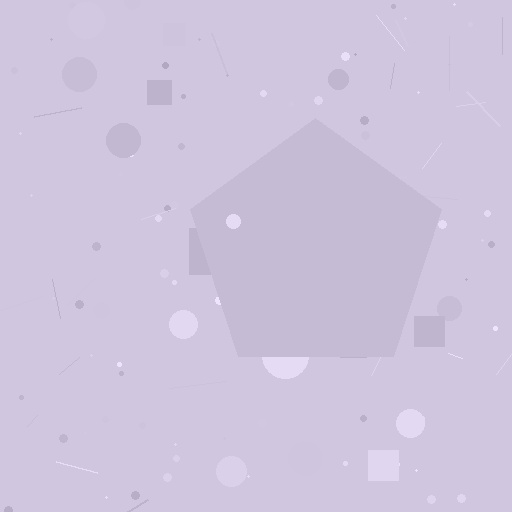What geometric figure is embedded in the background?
A pentagon is embedded in the background.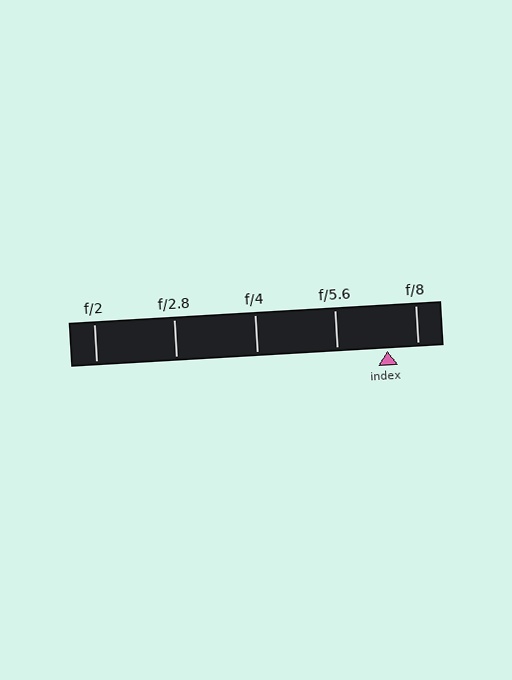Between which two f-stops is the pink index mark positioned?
The index mark is between f/5.6 and f/8.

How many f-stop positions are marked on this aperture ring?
There are 5 f-stop positions marked.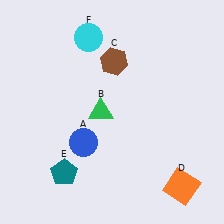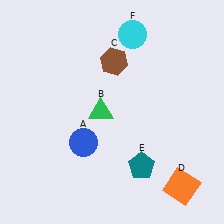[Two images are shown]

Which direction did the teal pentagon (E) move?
The teal pentagon (E) moved right.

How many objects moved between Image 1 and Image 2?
2 objects moved between the two images.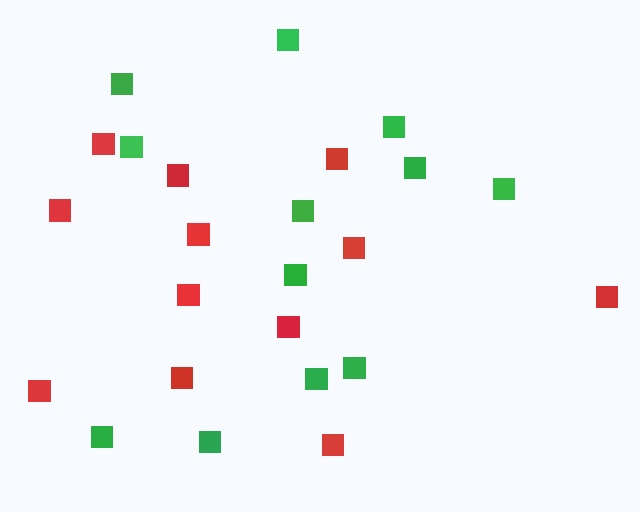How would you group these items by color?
There are 2 groups: one group of red squares (12) and one group of green squares (12).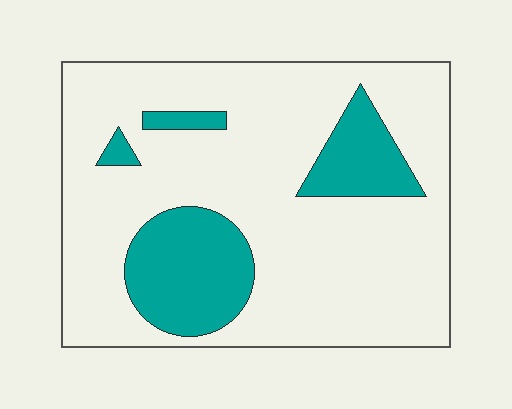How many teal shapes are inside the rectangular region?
4.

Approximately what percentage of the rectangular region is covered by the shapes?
Approximately 20%.